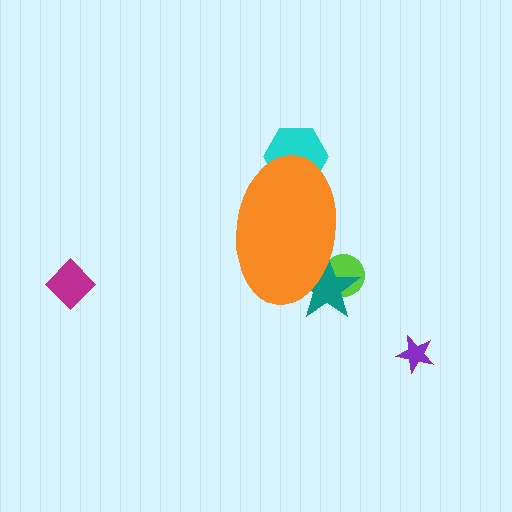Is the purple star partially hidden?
No, the purple star is fully visible.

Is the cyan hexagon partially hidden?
Yes, the cyan hexagon is partially hidden behind the orange ellipse.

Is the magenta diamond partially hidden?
No, the magenta diamond is fully visible.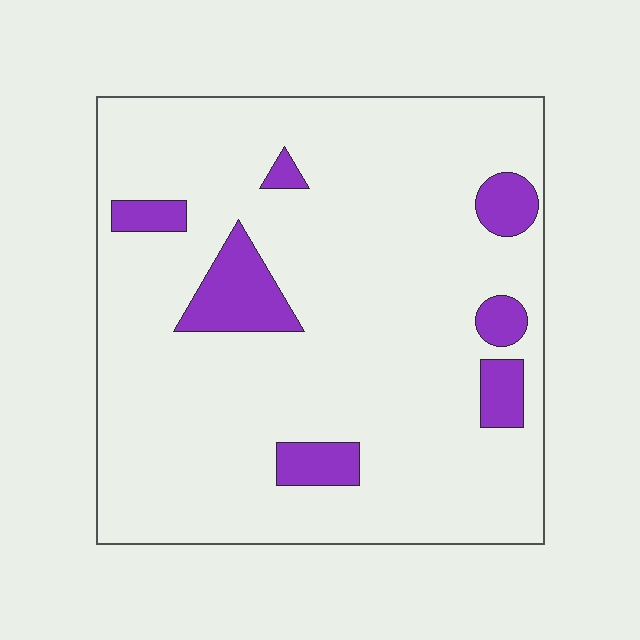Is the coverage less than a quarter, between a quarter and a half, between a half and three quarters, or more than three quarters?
Less than a quarter.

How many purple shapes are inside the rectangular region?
7.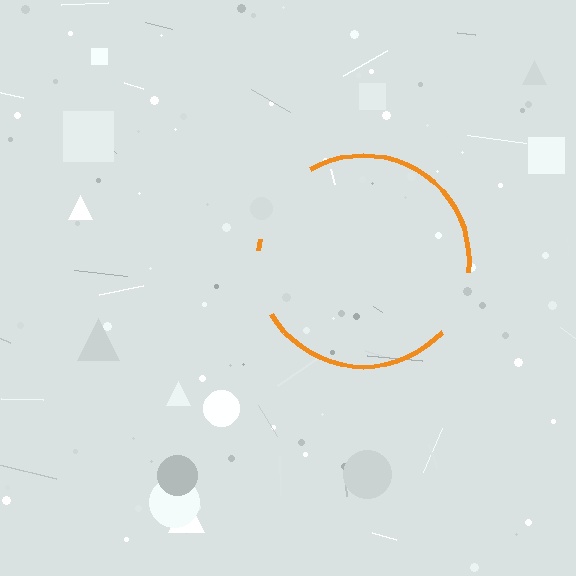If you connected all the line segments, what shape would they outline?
They would outline a circle.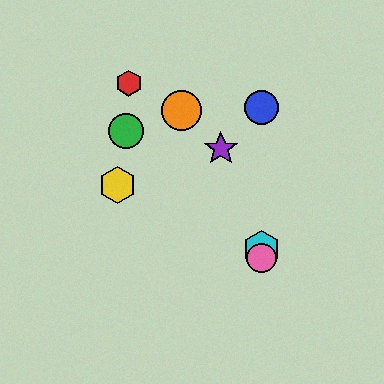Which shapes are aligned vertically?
The blue circle, the cyan hexagon, the pink circle are aligned vertically.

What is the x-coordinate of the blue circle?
The blue circle is at x≈261.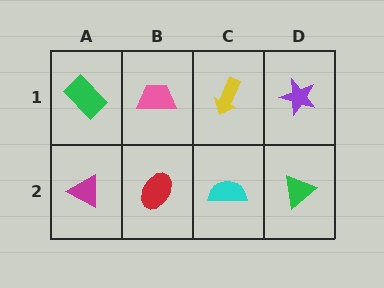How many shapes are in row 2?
4 shapes.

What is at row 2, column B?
A red ellipse.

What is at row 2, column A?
A magenta triangle.